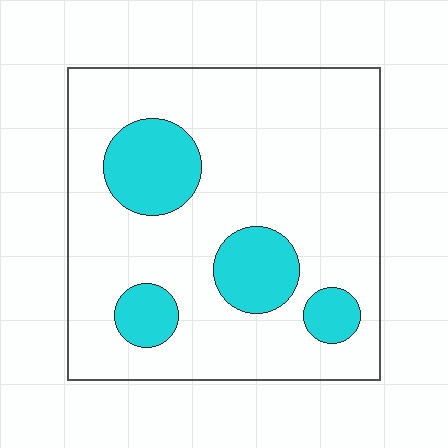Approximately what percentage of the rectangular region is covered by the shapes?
Approximately 20%.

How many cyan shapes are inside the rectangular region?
4.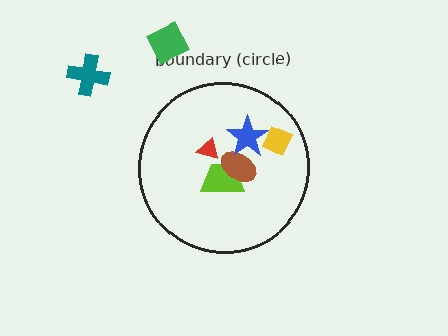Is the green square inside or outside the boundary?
Outside.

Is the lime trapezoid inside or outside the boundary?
Inside.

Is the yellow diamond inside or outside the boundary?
Inside.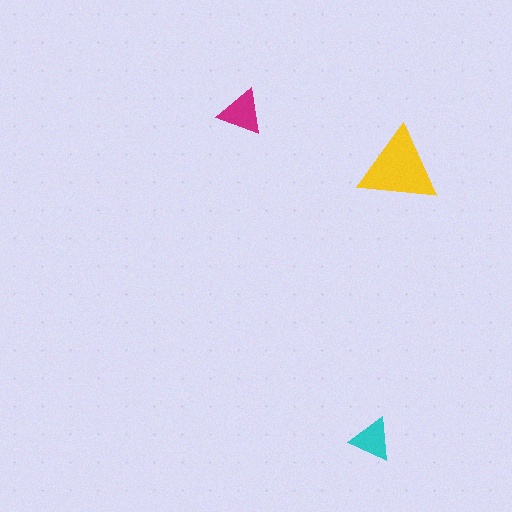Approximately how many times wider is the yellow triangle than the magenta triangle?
About 1.5 times wider.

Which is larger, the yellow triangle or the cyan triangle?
The yellow one.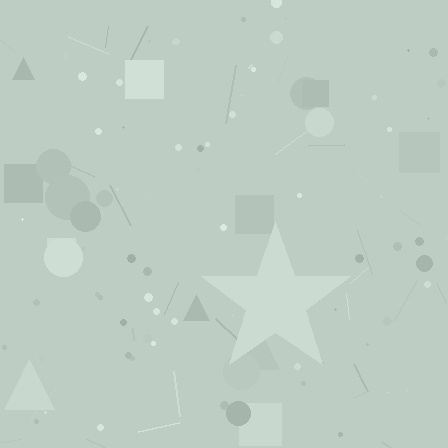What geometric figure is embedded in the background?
A star is embedded in the background.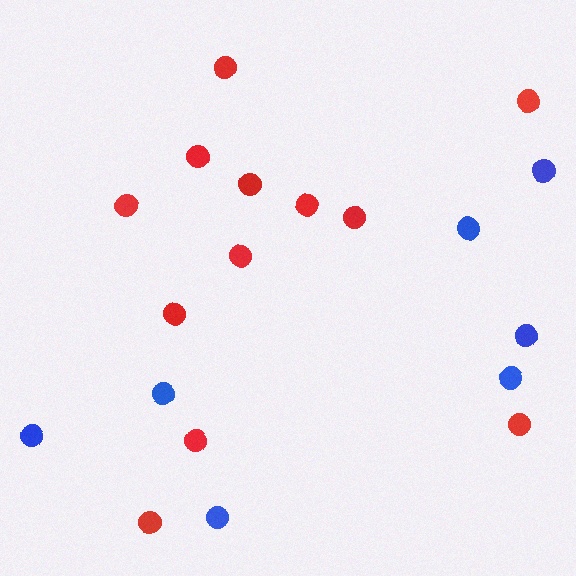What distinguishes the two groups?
There are 2 groups: one group of blue circles (7) and one group of red circles (12).